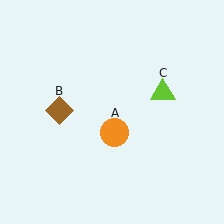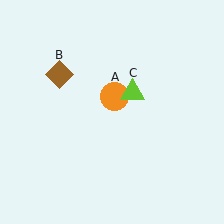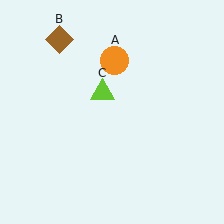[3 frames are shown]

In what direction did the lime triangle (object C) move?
The lime triangle (object C) moved left.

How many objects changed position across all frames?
3 objects changed position: orange circle (object A), brown diamond (object B), lime triangle (object C).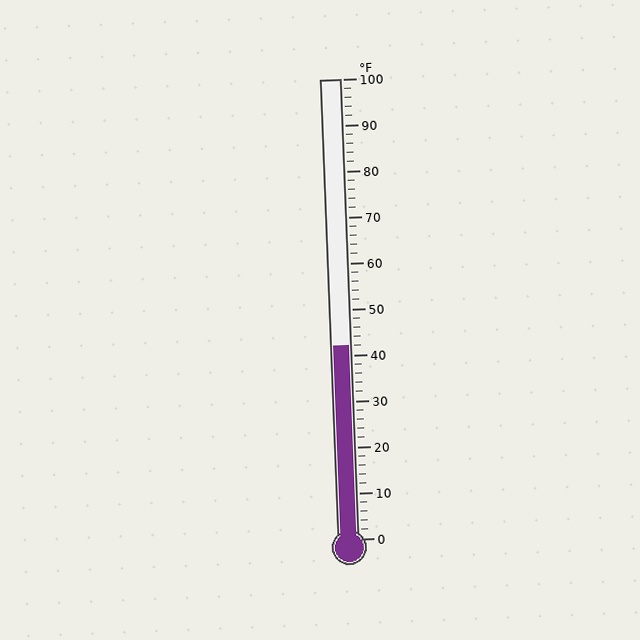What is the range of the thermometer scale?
The thermometer scale ranges from 0°F to 100°F.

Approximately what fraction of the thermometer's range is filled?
The thermometer is filled to approximately 40% of its range.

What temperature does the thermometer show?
The thermometer shows approximately 42°F.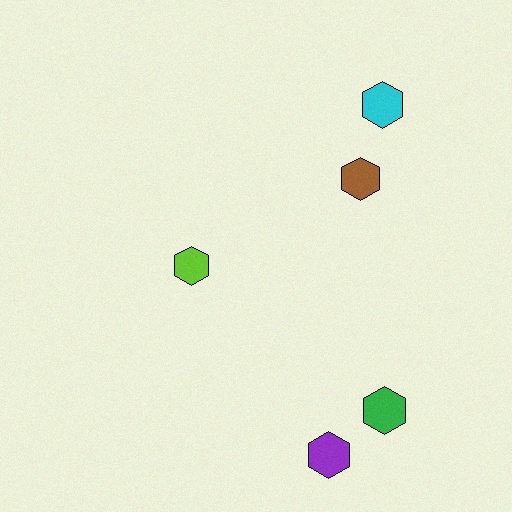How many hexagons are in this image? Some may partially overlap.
There are 5 hexagons.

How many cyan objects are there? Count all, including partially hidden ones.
There is 1 cyan object.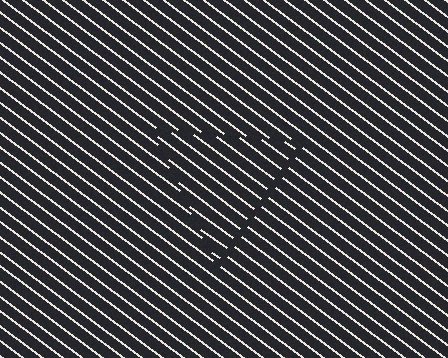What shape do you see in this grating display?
An illusory triangle. The interior of the shape contains the same grating, shifted by half a period — the contour is defined by the phase discontinuity where line-ends from the inner and outer gratings abut.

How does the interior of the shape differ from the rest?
The interior of the shape contains the same grating, shifted by half a period — the contour is defined by the phase discontinuity where line-ends from the inner and outer gratings abut.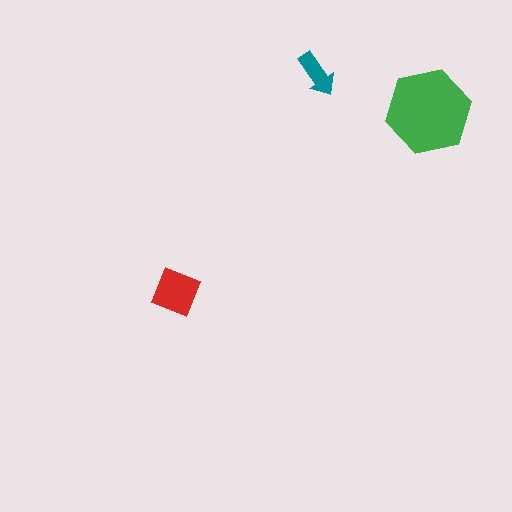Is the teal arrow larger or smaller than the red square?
Smaller.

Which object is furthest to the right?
The green hexagon is rightmost.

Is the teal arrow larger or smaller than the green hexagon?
Smaller.